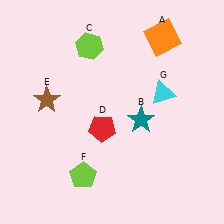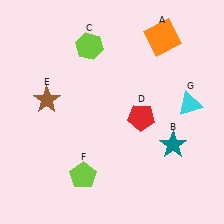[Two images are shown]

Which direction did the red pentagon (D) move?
The red pentagon (D) moved right.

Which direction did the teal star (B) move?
The teal star (B) moved right.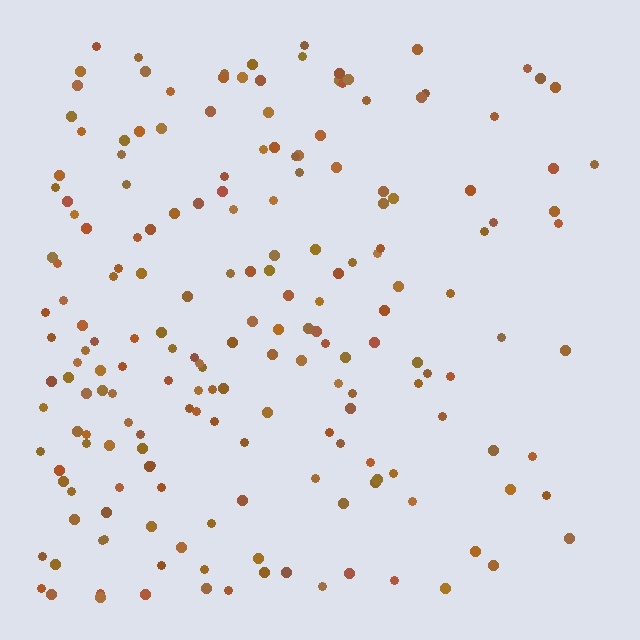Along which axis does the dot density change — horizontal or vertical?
Horizontal.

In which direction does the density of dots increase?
From right to left, with the left side densest.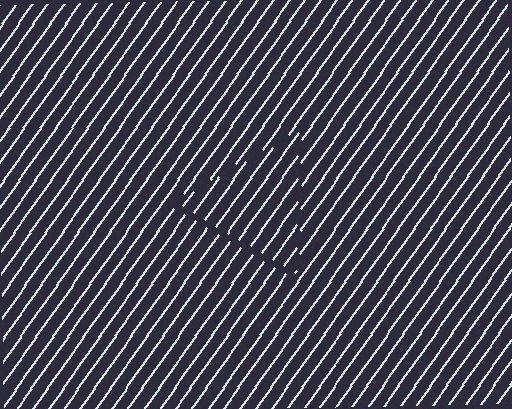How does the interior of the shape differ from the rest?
The interior of the shape contains the same grating, shifted by half a period — the contour is defined by the phase discontinuity where line-ends from the inner and outer gratings abut.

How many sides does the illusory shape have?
3 sides — the line-ends trace a triangle.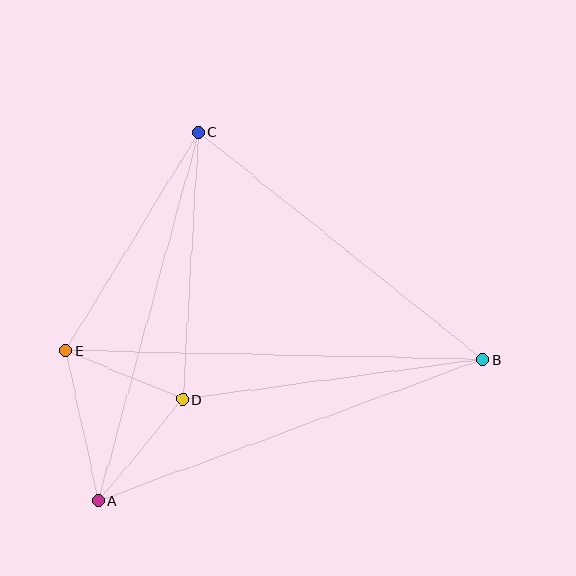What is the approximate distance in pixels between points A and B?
The distance between A and B is approximately 409 pixels.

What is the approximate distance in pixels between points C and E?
The distance between C and E is approximately 255 pixels.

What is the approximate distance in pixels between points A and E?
The distance between A and E is approximately 153 pixels.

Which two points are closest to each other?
Points D and E are closest to each other.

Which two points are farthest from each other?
Points B and E are farthest from each other.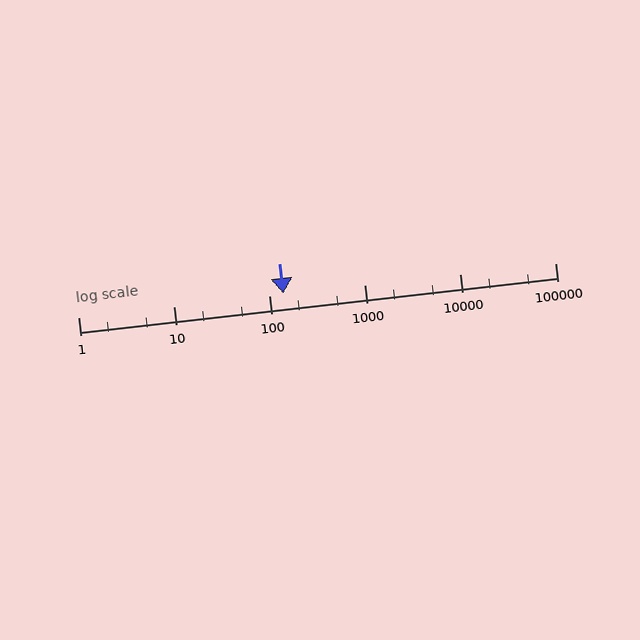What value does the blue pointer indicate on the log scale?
The pointer indicates approximately 140.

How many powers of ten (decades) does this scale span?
The scale spans 5 decades, from 1 to 100000.